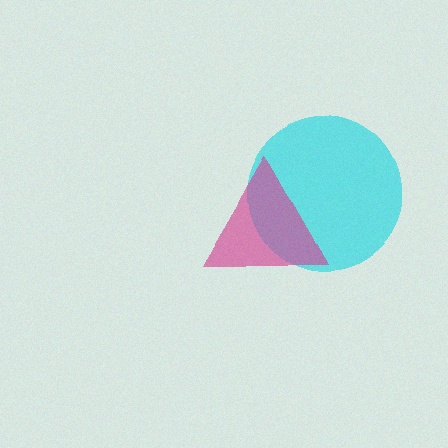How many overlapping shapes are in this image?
There are 2 overlapping shapes in the image.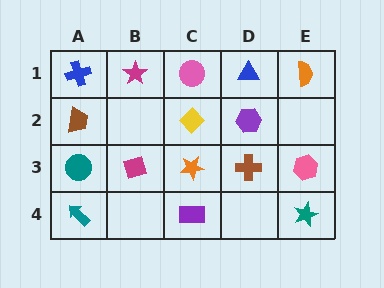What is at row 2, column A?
A brown trapezoid.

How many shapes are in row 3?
5 shapes.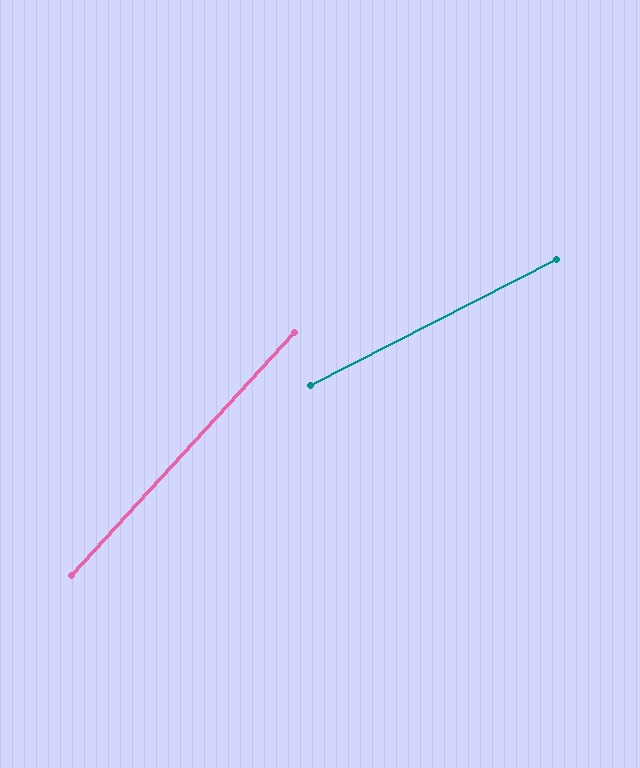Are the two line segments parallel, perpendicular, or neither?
Neither parallel nor perpendicular — they differ by about 20°.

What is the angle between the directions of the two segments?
Approximately 20 degrees.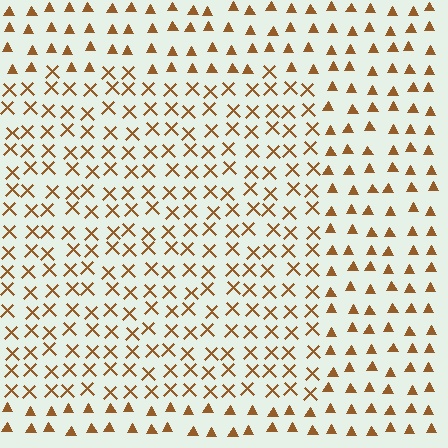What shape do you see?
I see a rectangle.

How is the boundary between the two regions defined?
The boundary is defined by a change in element shape: X marks inside vs. triangles outside. All elements share the same color and spacing.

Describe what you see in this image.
The image is filled with small brown elements arranged in a uniform grid. A rectangle-shaped region contains X marks, while the surrounding area contains triangles. The boundary is defined purely by the change in element shape.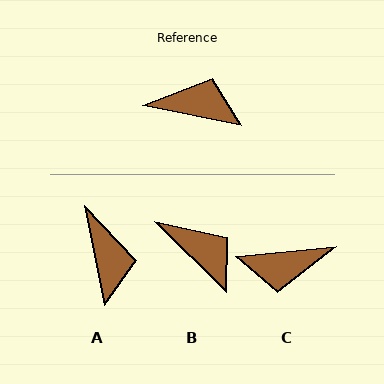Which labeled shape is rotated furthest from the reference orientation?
C, about 162 degrees away.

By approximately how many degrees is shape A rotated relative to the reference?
Approximately 67 degrees clockwise.